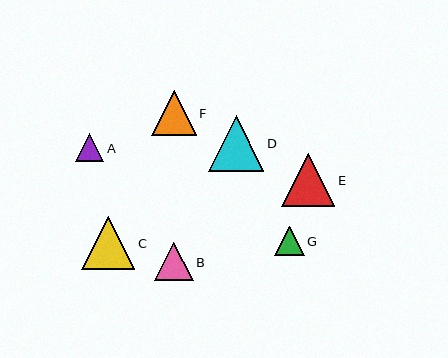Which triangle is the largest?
Triangle D is the largest with a size of approximately 55 pixels.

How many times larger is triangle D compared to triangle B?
Triangle D is approximately 1.4 times the size of triangle B.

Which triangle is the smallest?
Triangle A is the smallest with a size of approximately 28 pixels.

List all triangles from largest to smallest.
From largest to smallest: D, E, C, F, B, G, A.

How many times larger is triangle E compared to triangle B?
Triangle E is approximately 1.4 times the size of triangle B.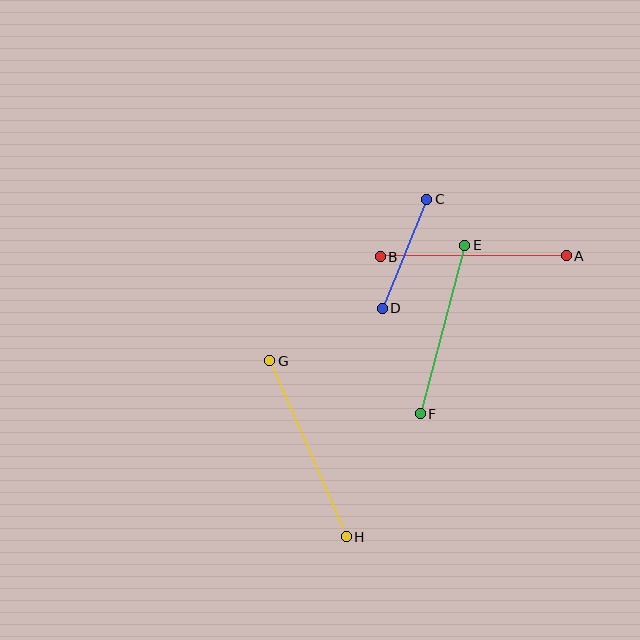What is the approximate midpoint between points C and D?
The midpoint is at approximately (404, 254) pixels.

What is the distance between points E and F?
The distance is approximately 174 pixels.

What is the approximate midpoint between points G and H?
The midpoint is at approximately (308, 449) pixels.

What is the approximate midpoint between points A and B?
The midpoint is at approximately (473, 256) pixels.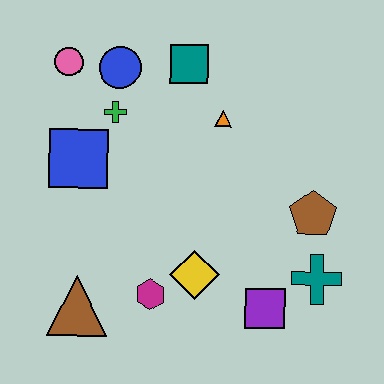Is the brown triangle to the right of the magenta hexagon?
No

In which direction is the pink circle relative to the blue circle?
The pink circle is to the left of the blue circle.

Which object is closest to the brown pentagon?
The teal cross is closest to the brown pentagon.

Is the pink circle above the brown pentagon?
Yes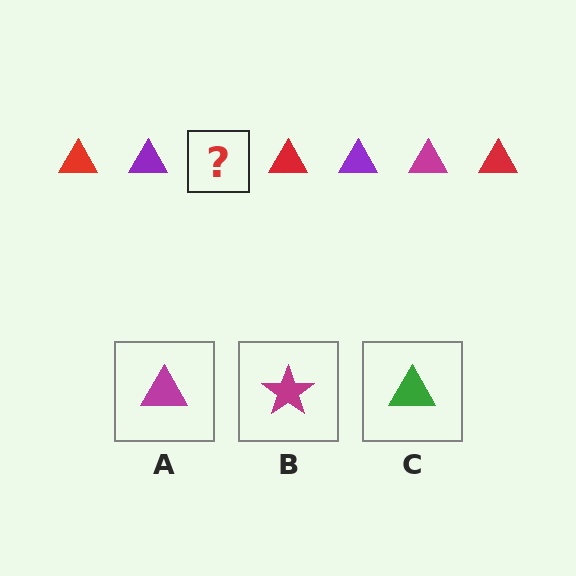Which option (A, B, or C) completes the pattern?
A.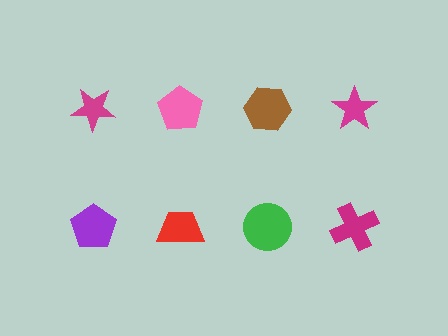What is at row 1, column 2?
A pink pentagon.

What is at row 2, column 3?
A green circle.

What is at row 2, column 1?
A purple pentagon.